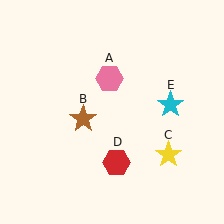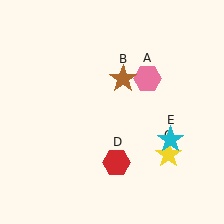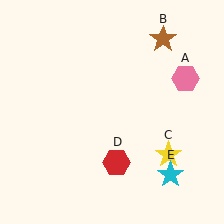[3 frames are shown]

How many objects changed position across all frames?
3 objects changed position: pink hexagon (object A), brown star (object B), cyan star (object E).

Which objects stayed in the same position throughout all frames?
Yellow star (object C) and red hexagon (object D) remained stationary.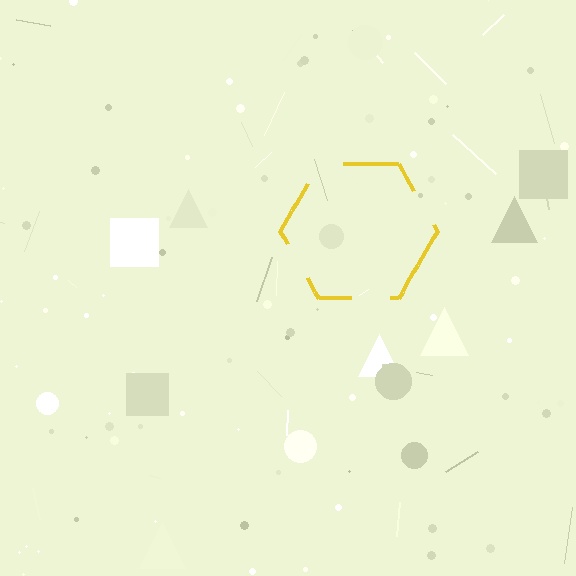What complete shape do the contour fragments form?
The contour fragments form a hexagon.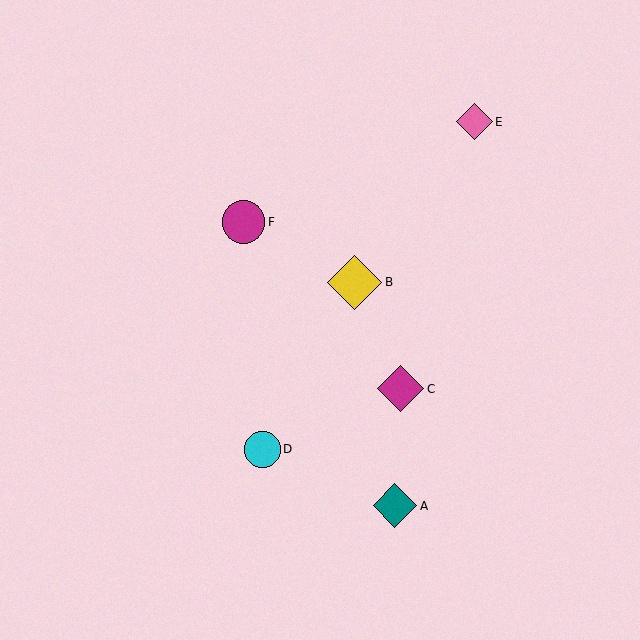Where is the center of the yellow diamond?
The center of the yellow diamond is at (355, 282).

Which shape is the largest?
The yellow diamond (labeled B) is the largest.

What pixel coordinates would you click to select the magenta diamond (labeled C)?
Click at (401, 389) to select the magenta diamond C.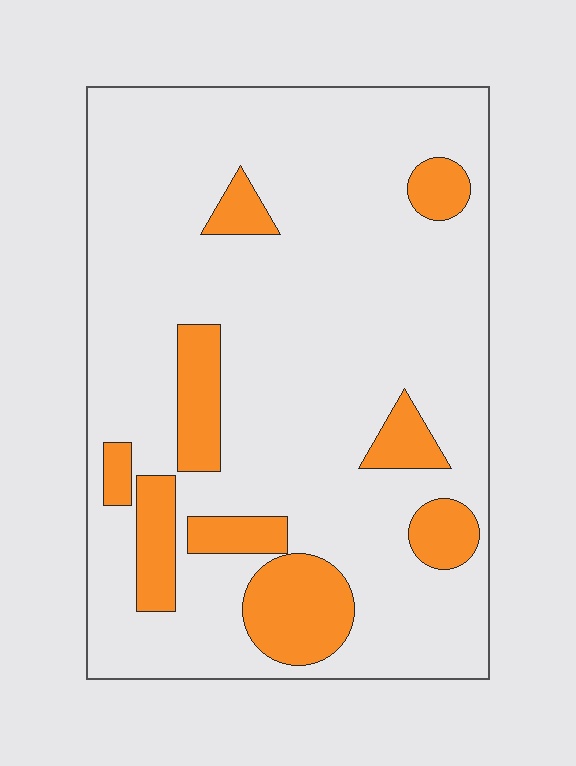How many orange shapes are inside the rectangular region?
9.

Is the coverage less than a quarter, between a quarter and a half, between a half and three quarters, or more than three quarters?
Less than a quarter.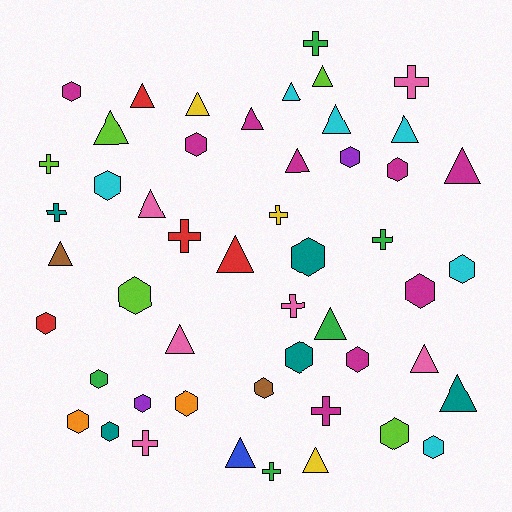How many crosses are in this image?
There are 11 crosses.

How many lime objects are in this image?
There are 5 lime objects.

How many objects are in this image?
There are 50 objects.